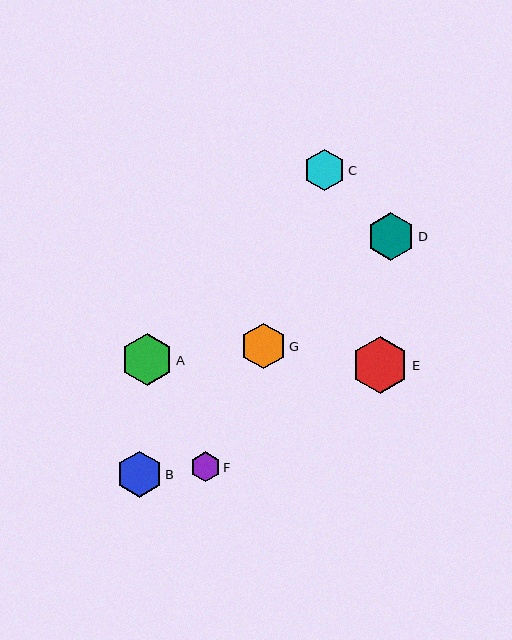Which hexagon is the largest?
Hexagon E is the largest with a size of approximately 56 pixels.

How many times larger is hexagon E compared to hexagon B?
Hexagon E is approximately 1.2 times the size of hexagon B.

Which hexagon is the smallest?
Hexagon F is the smallest with a size of approximately 30 pixels.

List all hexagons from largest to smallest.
From largest to smallest: E, A, D, B, G, C, F.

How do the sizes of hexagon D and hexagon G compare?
Hexagon D and hexagon G are approximately the same size.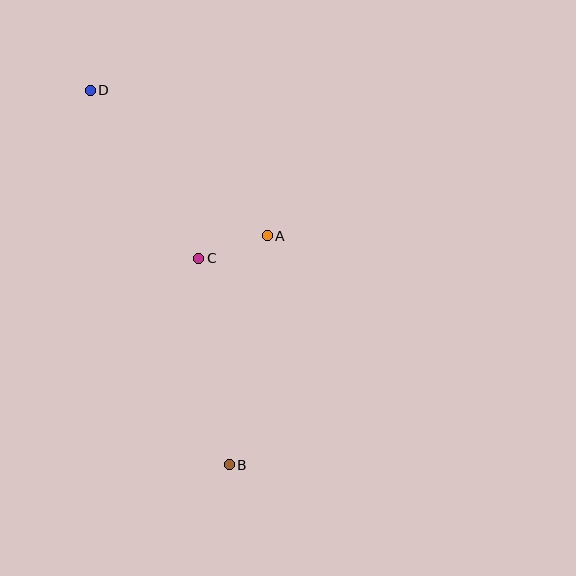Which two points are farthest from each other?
Points B and D are farthest from each other.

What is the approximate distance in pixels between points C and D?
The distance between C and D is approximately 200 pixels.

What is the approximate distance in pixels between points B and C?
The distance between B and C is approximately 208 pixels.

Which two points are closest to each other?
Points A and C are closest to each other.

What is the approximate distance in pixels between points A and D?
The distance between A and D is approximately 229 pixels.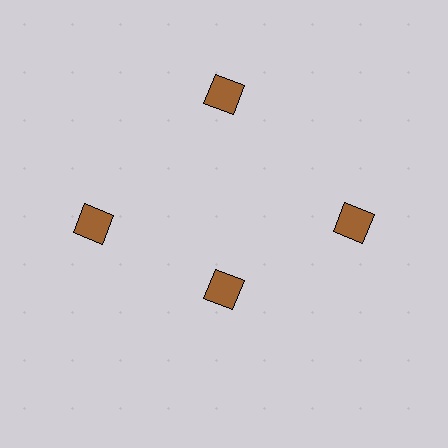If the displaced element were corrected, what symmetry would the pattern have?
It would have 4-fold rotational symmetry — the pattern would map onto itself every 90 degrees.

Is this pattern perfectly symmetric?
No. The 4 brown diamonds are arranged in a ring, but one element near the 6 o'clock position is pulled inward toward the center, breaking the 4-fold rotational symmetry.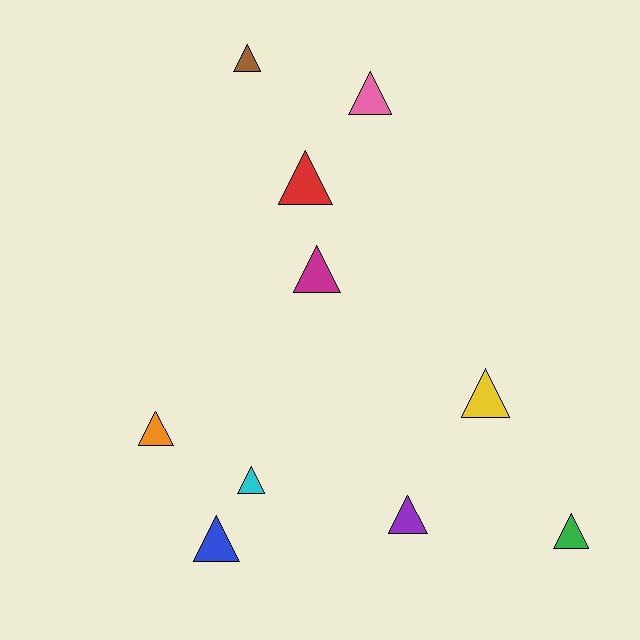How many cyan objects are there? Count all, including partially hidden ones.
There is 1 cyan object.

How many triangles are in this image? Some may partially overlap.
There are 10 triangles.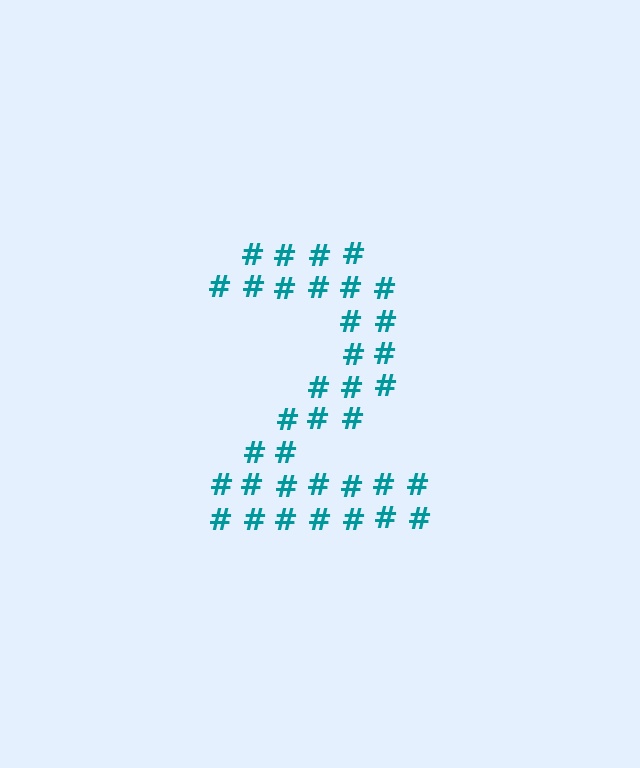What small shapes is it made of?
It is made of small hash symbols.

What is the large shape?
The large shape is the digit 2.